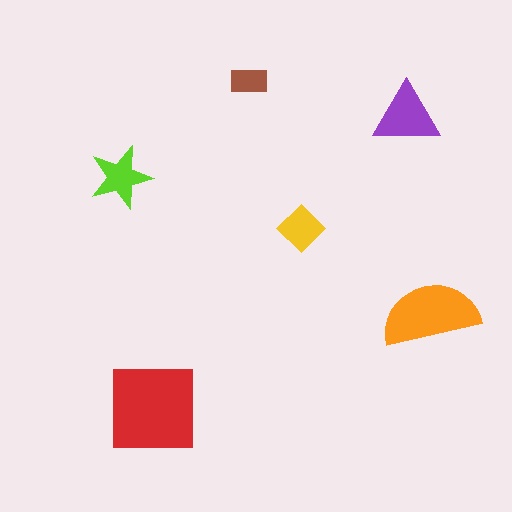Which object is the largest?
The red square.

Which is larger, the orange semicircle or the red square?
The red square.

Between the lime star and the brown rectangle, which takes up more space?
The lime star.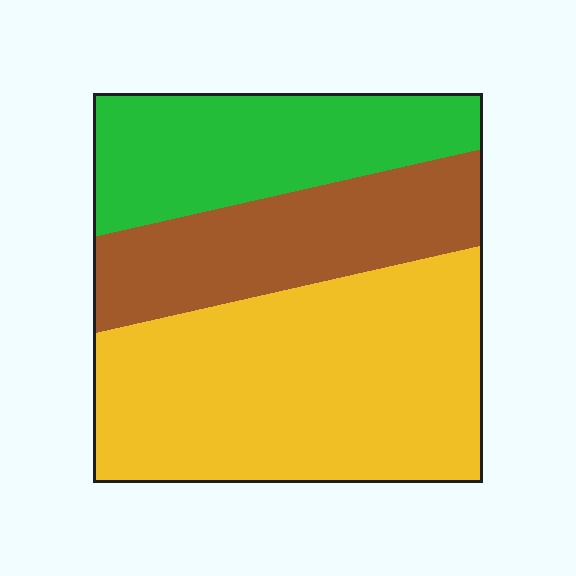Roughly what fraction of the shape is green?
Green covers 26% of the shape.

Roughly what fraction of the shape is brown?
Brown takes up about one quarter (1/4) of the shape.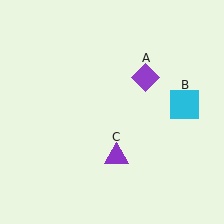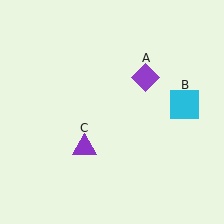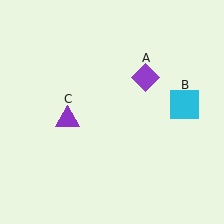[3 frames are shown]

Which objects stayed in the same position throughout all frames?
Purple diamond (object A) and cyan square (object B) remained stationary.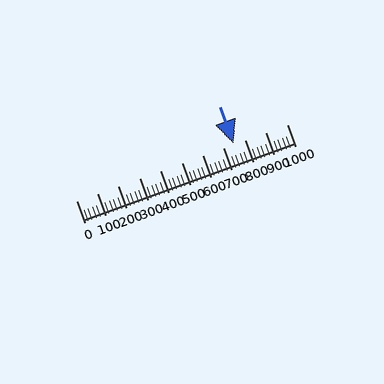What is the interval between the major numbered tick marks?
The major tick marks are spaced 100 units apart.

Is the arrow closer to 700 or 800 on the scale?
The arrow is closer to 700.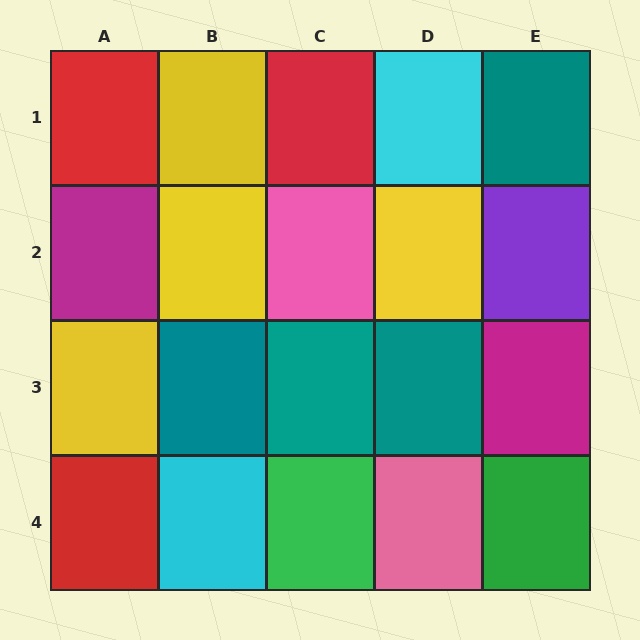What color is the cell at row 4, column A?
Red.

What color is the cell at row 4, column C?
Green.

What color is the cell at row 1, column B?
Yellow.